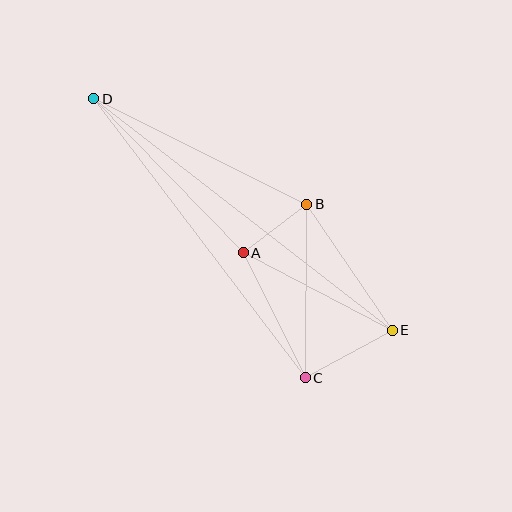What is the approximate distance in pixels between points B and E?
The distance between B and E is approximately 152 pixels.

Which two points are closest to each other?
Points A and B are closest to each other.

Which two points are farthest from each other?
Points D and E are farthest from each other.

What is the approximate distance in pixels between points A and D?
The distance between A and D is approximately 215 pixels.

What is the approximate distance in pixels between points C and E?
The distance between C and E is approximately 99 pixels.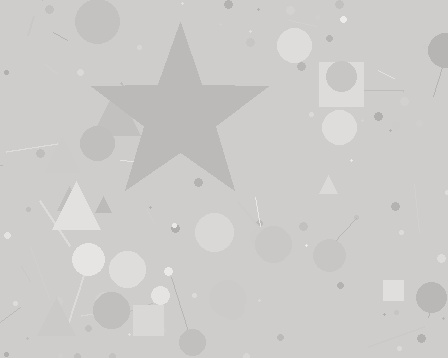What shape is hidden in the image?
A star is hidden in the image.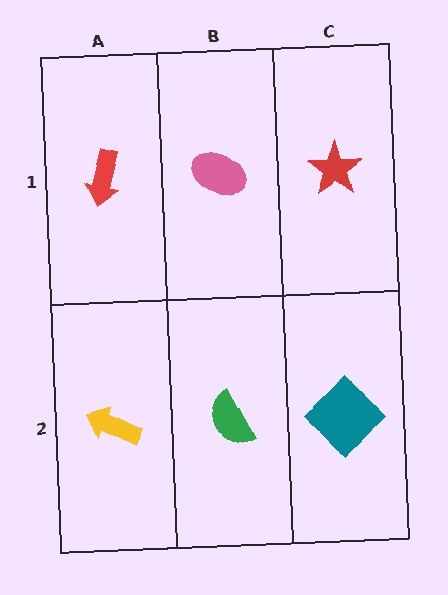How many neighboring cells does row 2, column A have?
2.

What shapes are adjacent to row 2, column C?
A red star (row 1, column C), a green semicircle (row 2, column B).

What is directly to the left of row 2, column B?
A yellow arrow.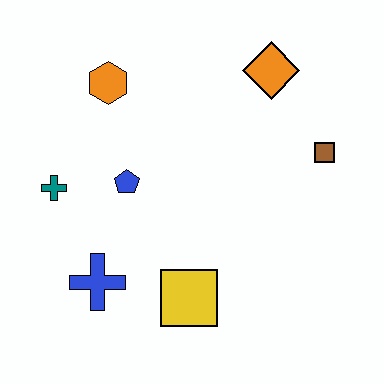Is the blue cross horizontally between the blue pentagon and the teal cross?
Yes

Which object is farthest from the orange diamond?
The blue cross is farthest from the orange diamond.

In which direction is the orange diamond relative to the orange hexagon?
The orange diamond is to the right of the orange hexagon.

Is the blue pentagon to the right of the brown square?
No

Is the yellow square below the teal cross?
Yes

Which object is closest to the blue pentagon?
The teal cross is closest to the blue pentagon.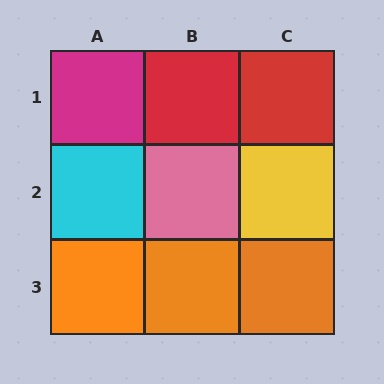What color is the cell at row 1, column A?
Magenta.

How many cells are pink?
1 cell is pink.